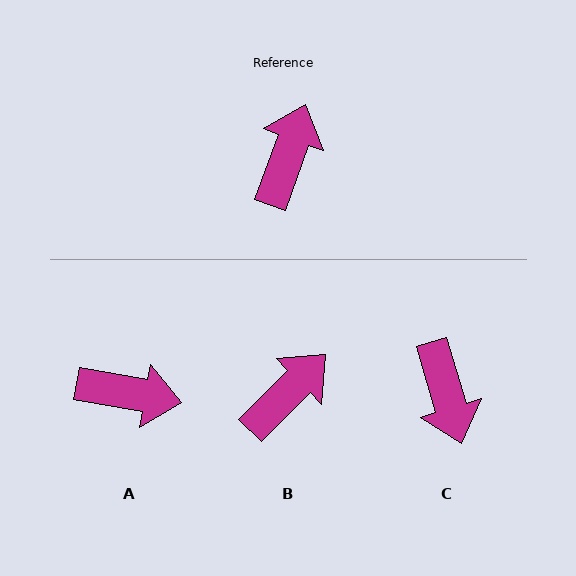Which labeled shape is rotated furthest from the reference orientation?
C, about 144 degrees away.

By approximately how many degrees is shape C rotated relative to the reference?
Approximately 144 degrees clockwise.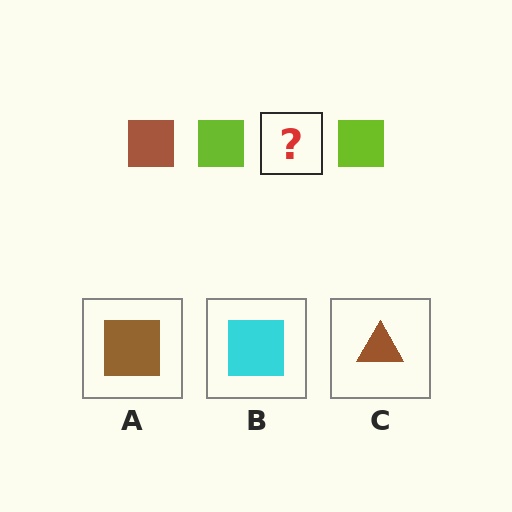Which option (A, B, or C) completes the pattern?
A.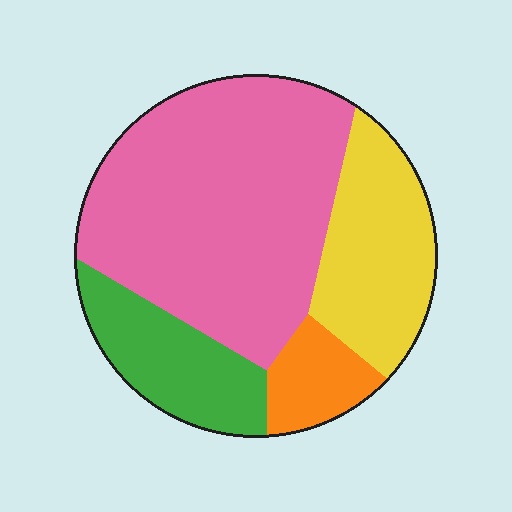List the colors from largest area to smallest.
From largest to smallest: pink, yellow, green, orange.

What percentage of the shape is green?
Green covers 16% of the shape.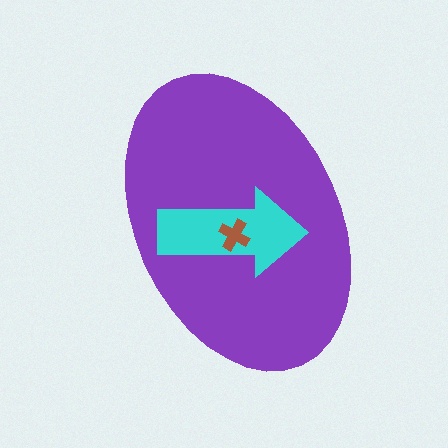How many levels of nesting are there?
3.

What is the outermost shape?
The purple ellipse.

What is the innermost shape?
The brown cross.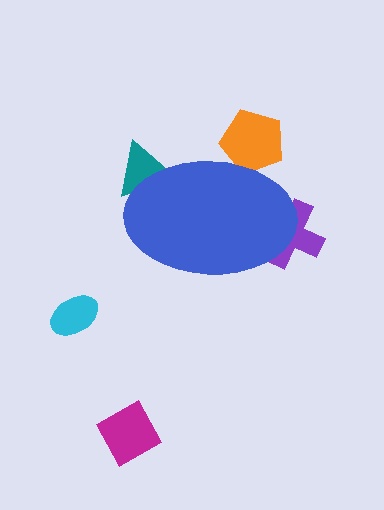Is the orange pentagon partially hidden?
Yes, the orange pentagon is partially hidden behind the blue ellipse.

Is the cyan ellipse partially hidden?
No, the cyan ellipse is fully visible.